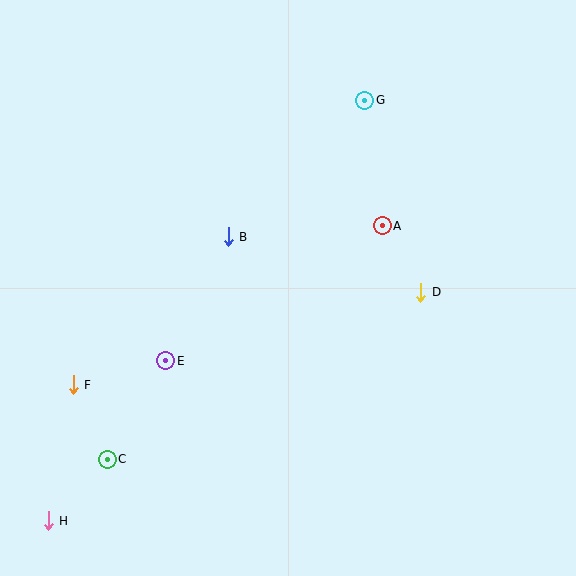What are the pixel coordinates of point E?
Point E is at (166, 361).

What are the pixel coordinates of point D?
Point D is at (421, 292).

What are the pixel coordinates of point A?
Point A is at (382, 226).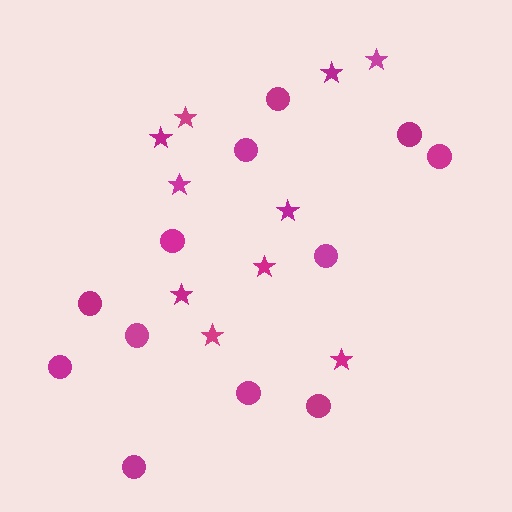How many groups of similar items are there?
There are 2 groups: one group of stars (10) and one group of circles (12).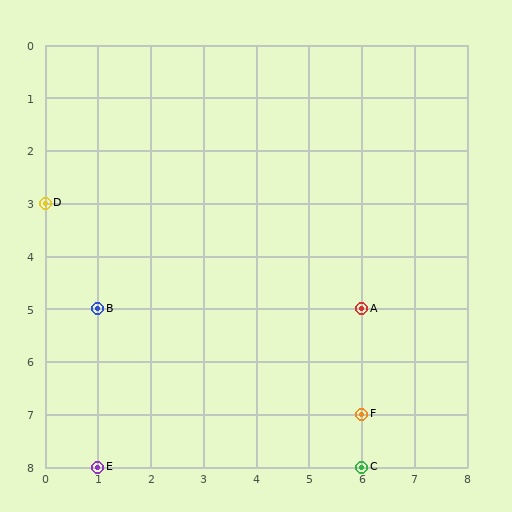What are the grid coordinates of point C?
Point C is at grid coordinates (6, 8).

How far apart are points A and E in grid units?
Points A and E are 5 columns and 3 rows apart (about 5.8 grid units diagonally).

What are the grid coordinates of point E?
Point E is at grid coordinates (1, 8).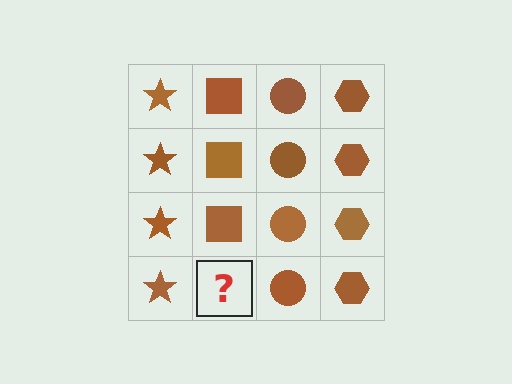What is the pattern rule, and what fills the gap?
The rule is that each column has a consistent shape. The gap should be filled with a brown square.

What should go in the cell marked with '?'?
The missing cell should contain a brown square.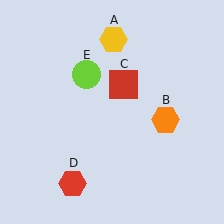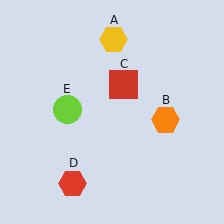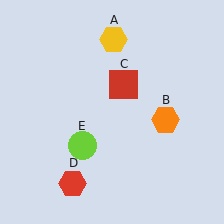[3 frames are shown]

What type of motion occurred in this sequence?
The lime circle (object E) rotated counterclockwise around the center of the scene.